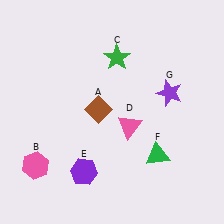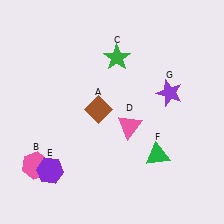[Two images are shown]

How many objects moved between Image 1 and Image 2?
1 object moved between the two images.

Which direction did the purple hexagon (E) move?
The purple hexagon (E) moved left.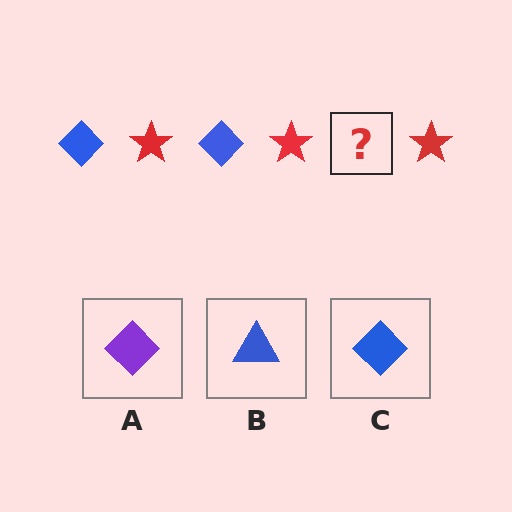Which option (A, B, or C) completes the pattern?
C.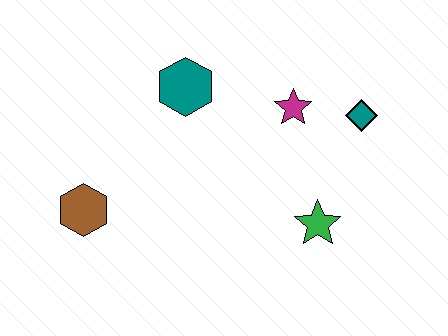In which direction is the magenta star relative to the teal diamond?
The magenta star is to the left of the teal diamond.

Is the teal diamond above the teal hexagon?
No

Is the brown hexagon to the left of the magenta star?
Yes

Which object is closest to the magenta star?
The teal diamond is closest to the magenta star.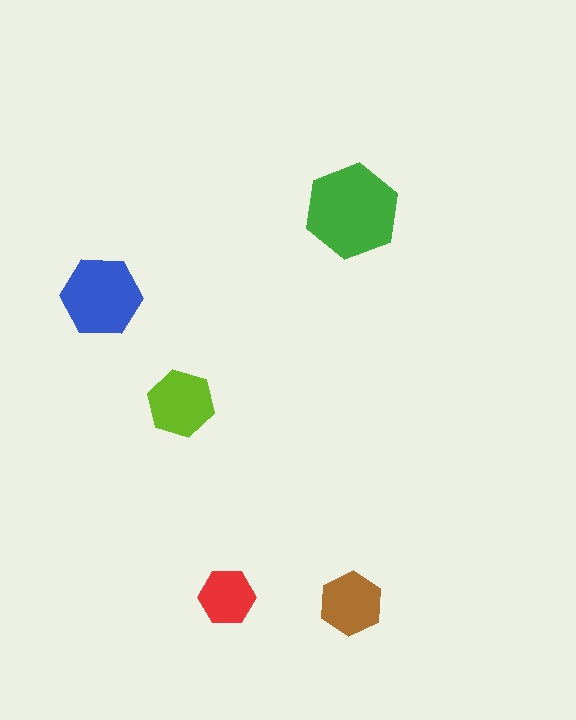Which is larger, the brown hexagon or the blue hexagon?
The blue one.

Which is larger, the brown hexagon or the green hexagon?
The green one.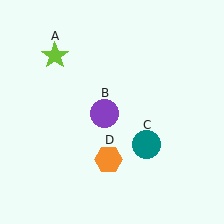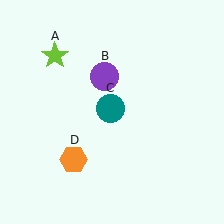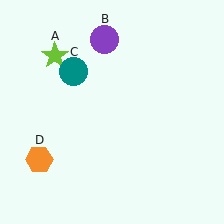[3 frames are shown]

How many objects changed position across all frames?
3 objects changed position: purple circle (object B), teal circle (object C), orange hexagon (object D).